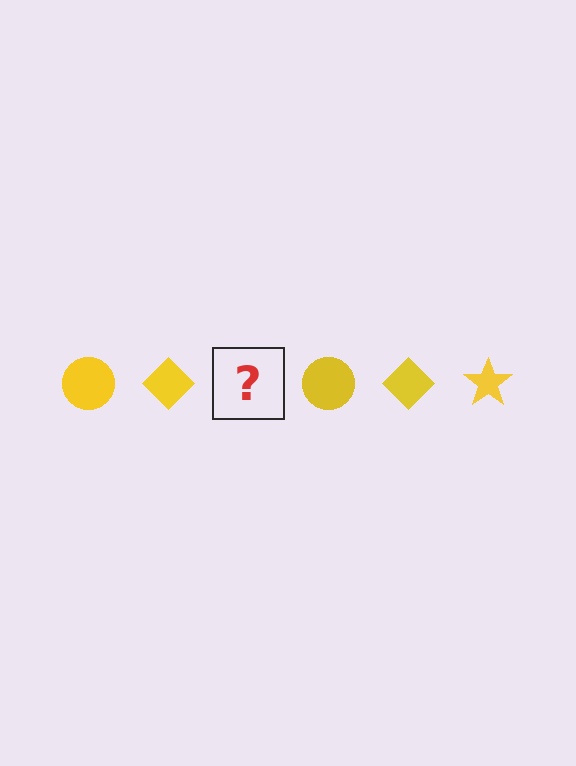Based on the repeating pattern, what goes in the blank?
The blank should be a yellow star.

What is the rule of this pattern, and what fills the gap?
The rule is that the pattern cycles through circle, diamond, star shapes in yellow. The gap should be filled with a yellow star.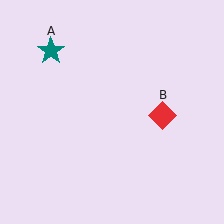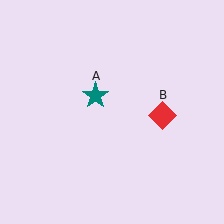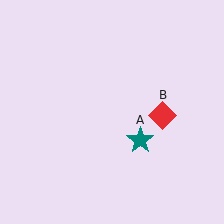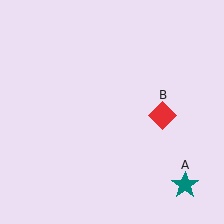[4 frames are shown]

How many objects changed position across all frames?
1 object changed position: teal star (object A).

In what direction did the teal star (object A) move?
The teal star (object A) moved down and to the right.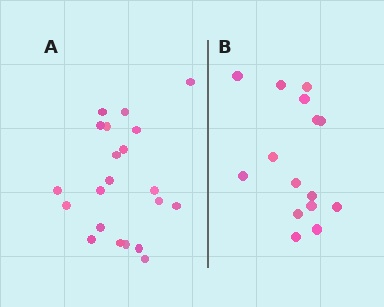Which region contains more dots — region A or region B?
Region A (the left region) has more dots.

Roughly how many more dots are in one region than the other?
Region A has about 6 more dots than region B.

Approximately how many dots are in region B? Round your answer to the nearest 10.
About 20 dots. (The exact count is 15, which rounds to 20.)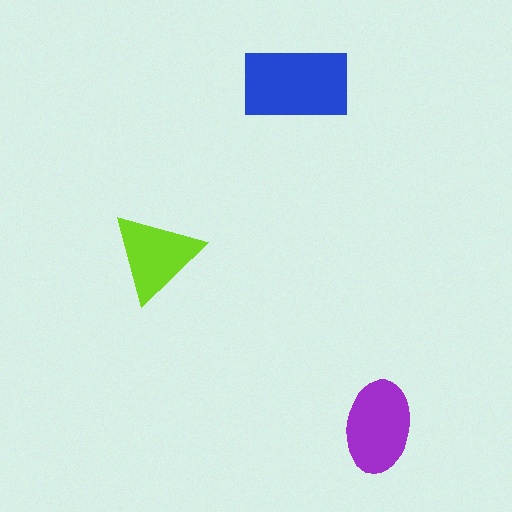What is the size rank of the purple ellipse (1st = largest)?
2nd.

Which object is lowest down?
The purple ellipse is bottommost.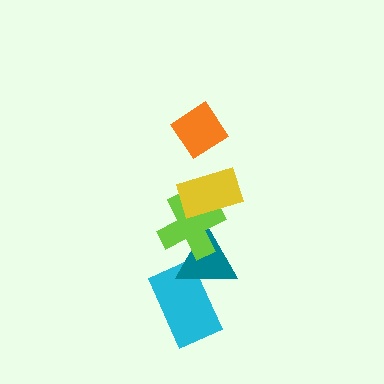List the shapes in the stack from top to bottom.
From top to bottom: the orange diamond, the yellow rectangle, the lime cross, the teal triangle, the cyan rectangle.